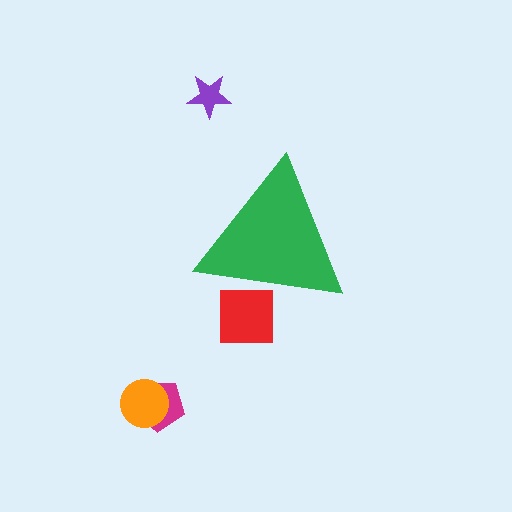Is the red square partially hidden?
Yes, the red square is partially hidden behind the green triangle.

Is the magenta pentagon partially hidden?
No, the magenta pentagon is fully visible.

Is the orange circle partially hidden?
No, the orange circle is fully visible.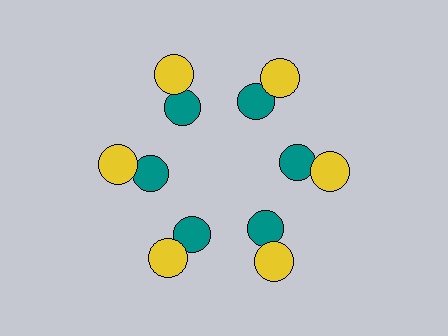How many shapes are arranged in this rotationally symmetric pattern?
There are 12 shapes, arranged in 6 groups of 2.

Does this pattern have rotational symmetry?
Yes, this pattern has 6-fold rotational symmetry. It looks the same after rotating 60 degrees around the center.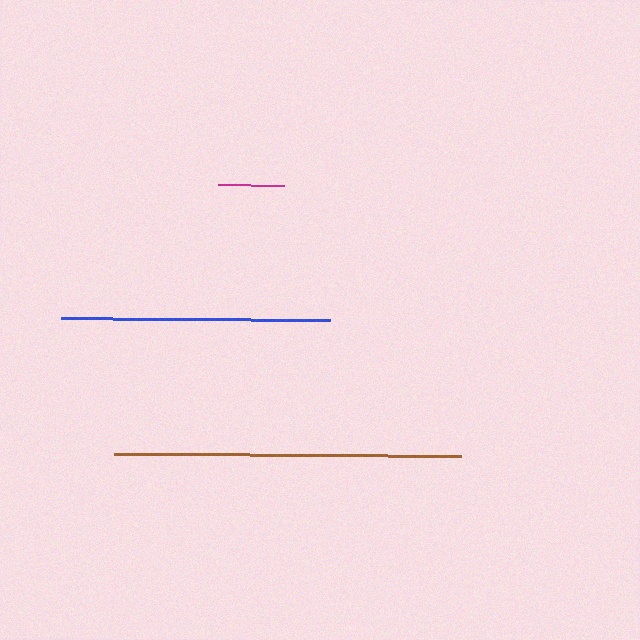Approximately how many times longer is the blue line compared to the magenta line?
The blue line is approximately 4.1 times the length of the magenta line.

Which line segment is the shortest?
The magenta line is the shortest at approximately 66 pixels.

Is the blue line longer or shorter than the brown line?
The brown line is longer than the blue line.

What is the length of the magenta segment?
The magenta segment is approximately 66 pixels long.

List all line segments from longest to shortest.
From longest to shortest: brown, blue, magenta.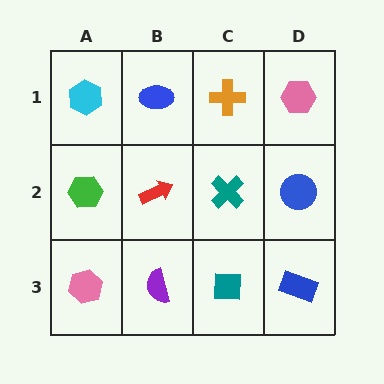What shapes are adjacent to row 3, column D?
A blue circle (row 2, column D), a teal square (row 3, column C).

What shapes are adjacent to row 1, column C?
A teal cross (row 2, column C), a blue ellipse (row 1, column B), a pink hexagon (row 1, column D).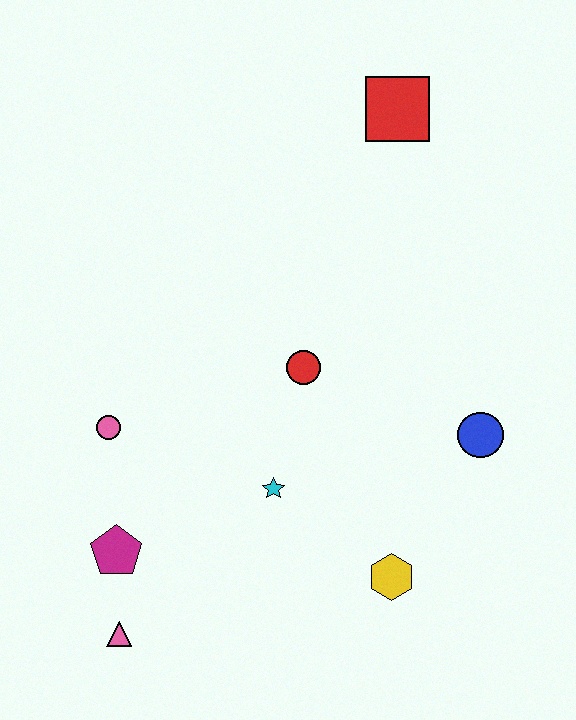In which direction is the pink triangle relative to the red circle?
The pink triangle is below the red circle.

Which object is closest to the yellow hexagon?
The cyan star is closest to the yellow hexagon.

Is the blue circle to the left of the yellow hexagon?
No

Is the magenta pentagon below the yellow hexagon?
No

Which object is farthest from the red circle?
The pink triangle is farthest from the red circle.